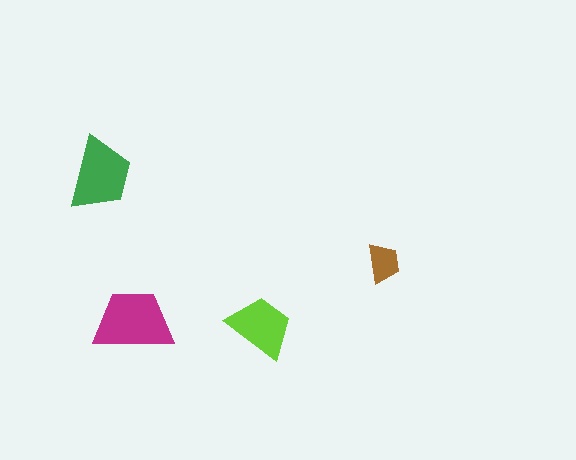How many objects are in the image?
There are 4 objects in the image.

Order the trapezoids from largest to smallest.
the magenta one, the green one, the lime one, the brown one.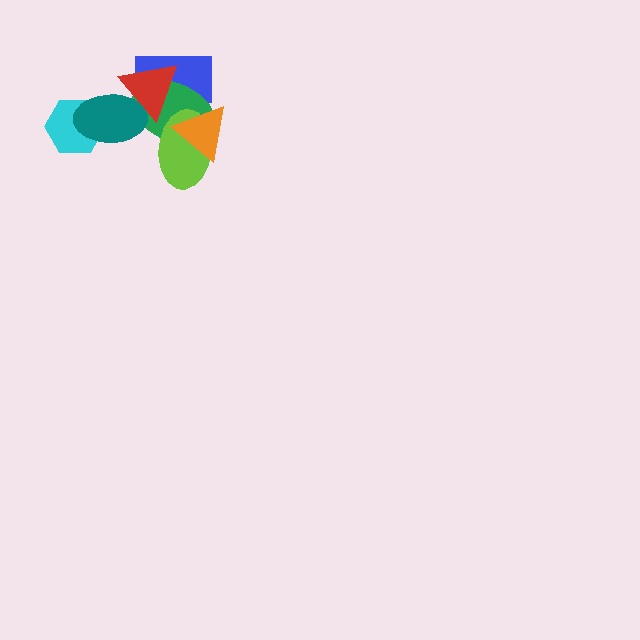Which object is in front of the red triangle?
The teal ellipse is in front of the red triangle.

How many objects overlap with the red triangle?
3 objects overlap with the red triangle.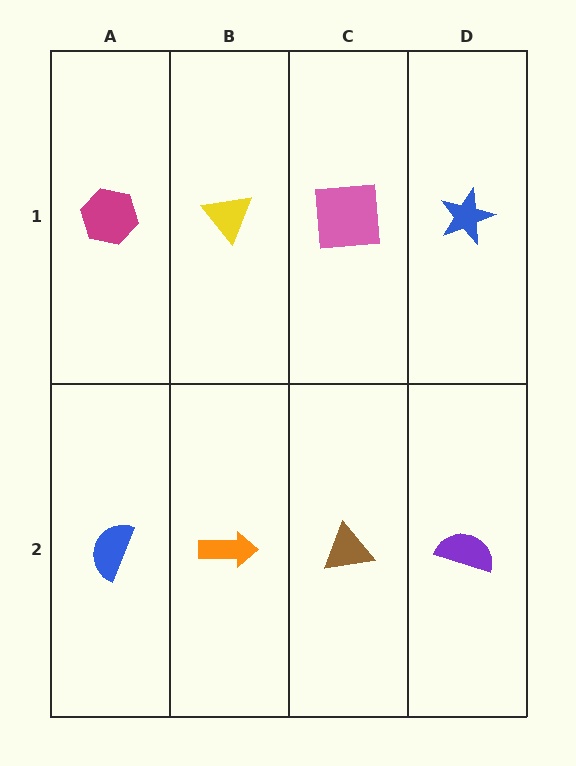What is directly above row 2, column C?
A pink square.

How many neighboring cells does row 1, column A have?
2.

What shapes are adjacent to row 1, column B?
An orange arrow (row 2, column B), a magenta hexagon (row 1, column A), a pink square (row 1, column C).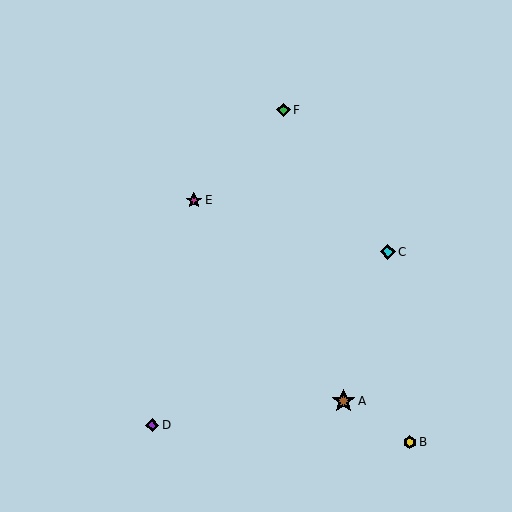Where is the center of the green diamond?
The center of the green diamond is at (284, 110).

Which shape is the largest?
The brown star (labeled A) is the largest.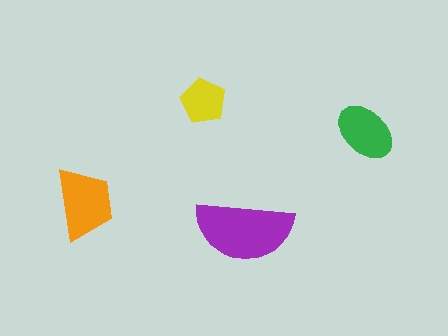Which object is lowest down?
The purple semicircle is bottommost.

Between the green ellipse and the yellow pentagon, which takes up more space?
The green ellipse.